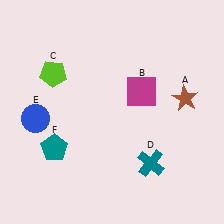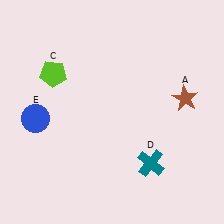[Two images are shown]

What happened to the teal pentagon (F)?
The teal pentagon (F) was removed in Image 2. It was in the bottom-left area of Image 1.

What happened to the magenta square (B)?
The magenta square (B) was removed in Image 2. It was in the top-right area of Image 1.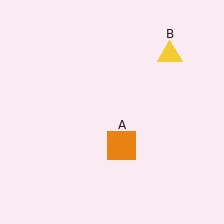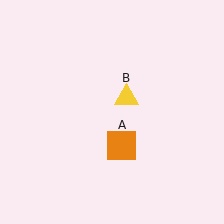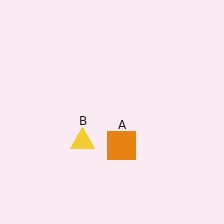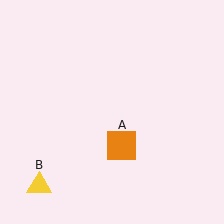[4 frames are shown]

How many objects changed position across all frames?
1 object changed position: yellow triangle (object B).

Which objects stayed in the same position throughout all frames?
Orange square (object A) remained stationary.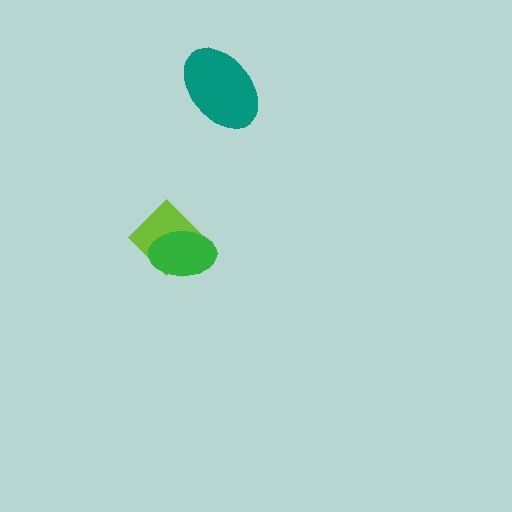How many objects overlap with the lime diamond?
1 object overlaps with the lime diamond.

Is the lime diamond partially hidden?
Yes, it is partially covered by another shape.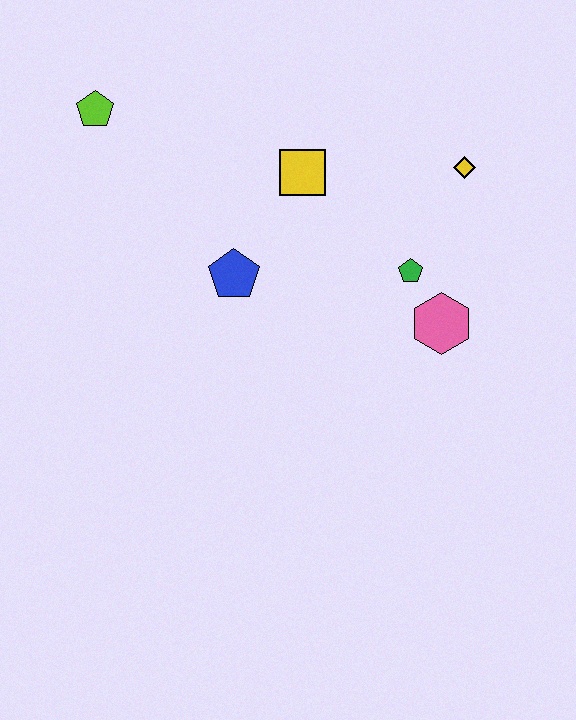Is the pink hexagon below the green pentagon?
Yes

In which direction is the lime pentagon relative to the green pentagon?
The lime pentagon is to the left of the green pentagon.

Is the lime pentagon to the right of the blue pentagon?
No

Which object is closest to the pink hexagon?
The green pentagon is closest to the pink hexagon.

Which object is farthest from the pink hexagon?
The lime pentagon is farthest from the pink hexagon.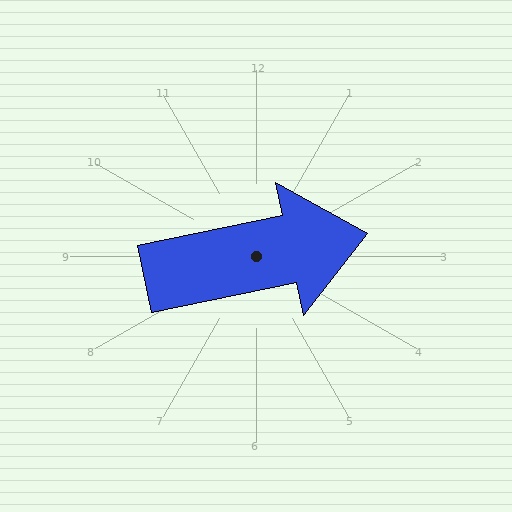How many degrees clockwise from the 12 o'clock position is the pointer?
Approximately 78 degrees.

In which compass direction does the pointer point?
East.